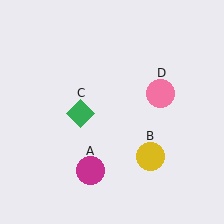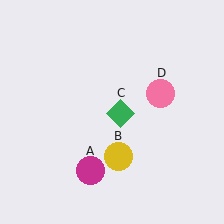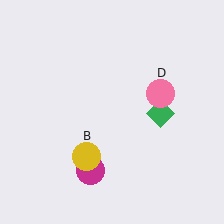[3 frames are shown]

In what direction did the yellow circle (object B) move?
The yellow circle (object B) moved left.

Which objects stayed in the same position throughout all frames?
Magenta circle (object A) and pink circle (object D) remained stationary.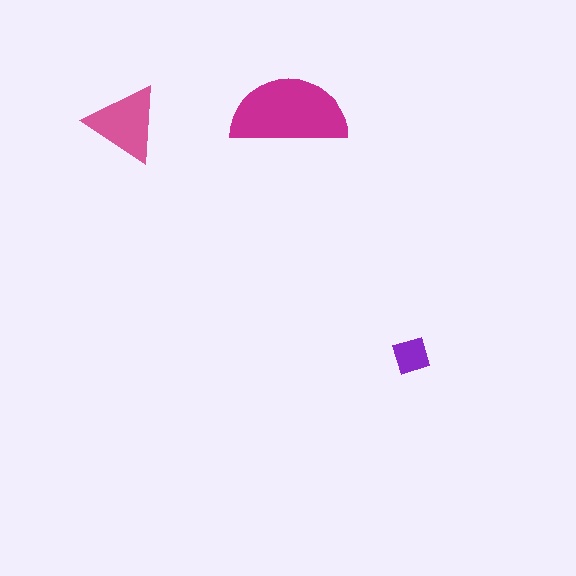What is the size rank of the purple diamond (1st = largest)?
3rd.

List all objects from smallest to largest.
The purple diamond, the pink triangle, the magenta semicircle.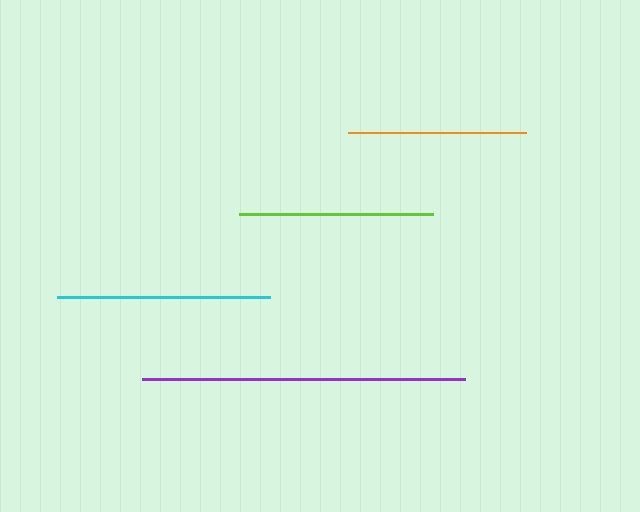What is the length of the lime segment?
The lime segment is approximately 194 pixels long.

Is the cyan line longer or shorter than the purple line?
The purple line is longer than the cyan line.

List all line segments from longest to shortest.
From longest to shortest: purple, cyan, lime, orange.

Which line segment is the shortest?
The orange line is the shortest at approximately 178 pixels.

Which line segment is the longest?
The purple line is the longest at approximately 323 pixels.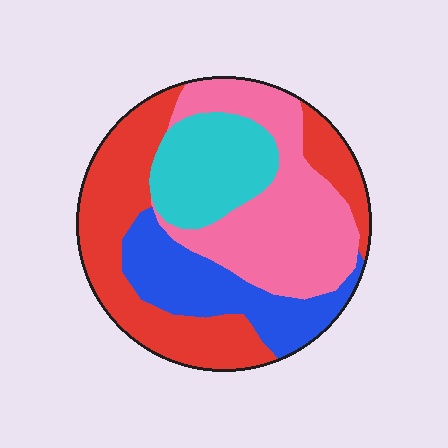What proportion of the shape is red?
Red covers 34% of the shape.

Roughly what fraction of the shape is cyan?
Cyan covers around 15% of the shape.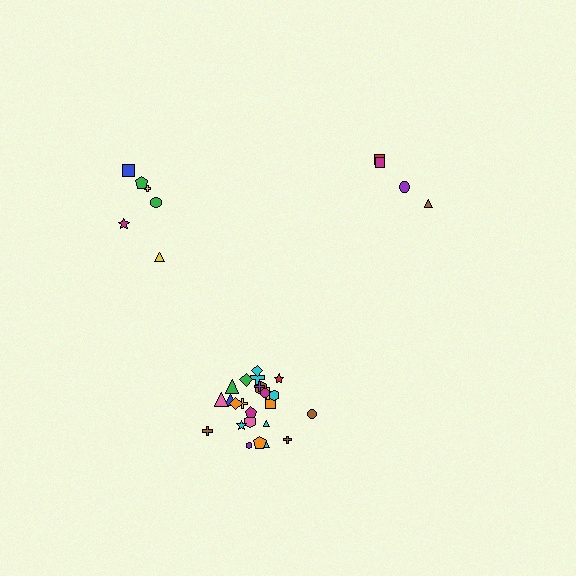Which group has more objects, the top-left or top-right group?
The top-left group.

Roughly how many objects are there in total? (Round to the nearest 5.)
Roughly 35 objects in total.